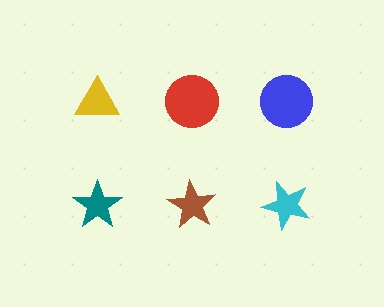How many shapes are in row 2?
3 shapes.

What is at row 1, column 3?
A blue circle.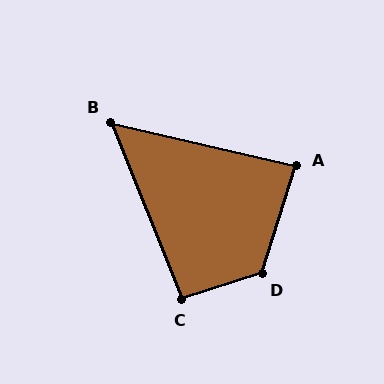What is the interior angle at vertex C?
Approximately 95 degrees (approximately right).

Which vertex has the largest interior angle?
D, at approximately 125 degrees.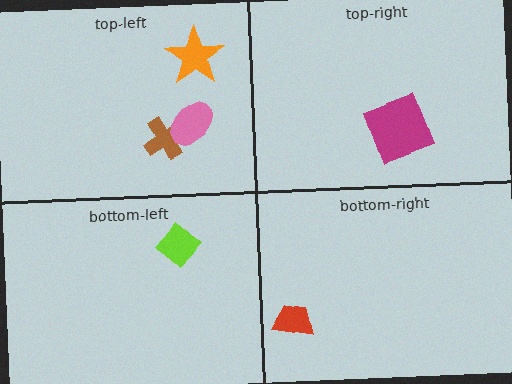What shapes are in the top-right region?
The magenta square.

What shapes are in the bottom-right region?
The red trapezoid.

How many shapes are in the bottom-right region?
1.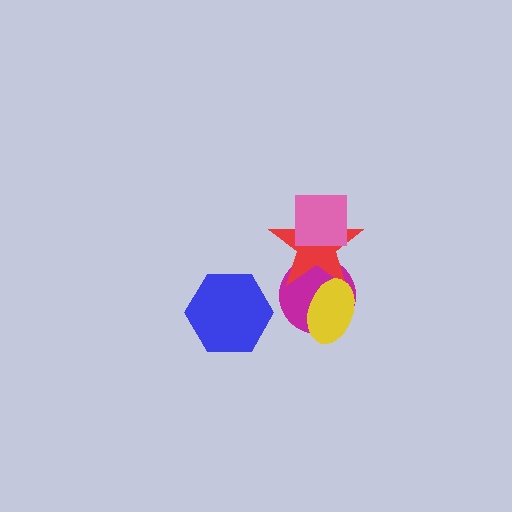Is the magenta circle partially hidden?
Yes, it is partially covered by another shape.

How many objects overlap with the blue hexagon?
0 objects overlap with the blue hexagon.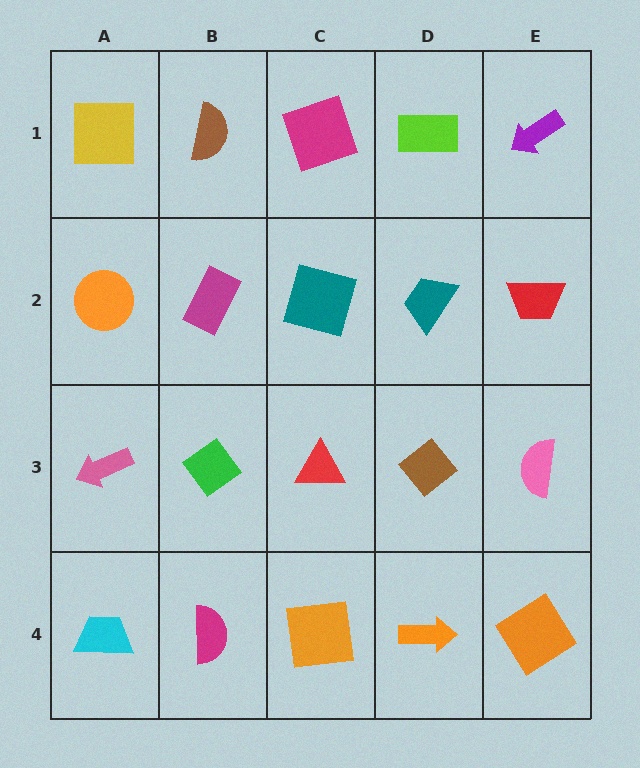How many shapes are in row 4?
5 shapes.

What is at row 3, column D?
A brown diamond.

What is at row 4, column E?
An orange diamond.